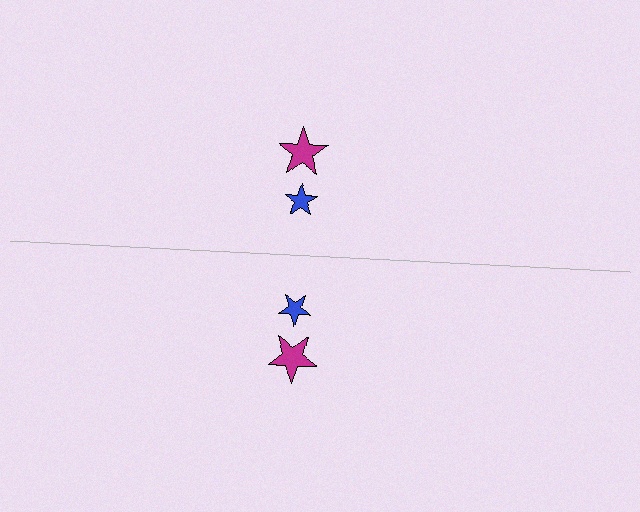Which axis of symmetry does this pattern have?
The pattern has a horizontal axis of symmetry running through the center of the image.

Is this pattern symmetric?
Yes, this pattern has bilateral (reflection) symmetry.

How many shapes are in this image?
There are 4 shapes in this image.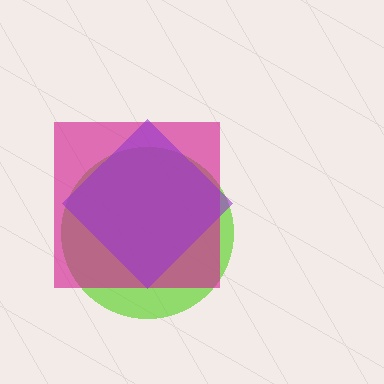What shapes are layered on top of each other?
The layered shapes are: a lime circle, a magenta square, a purple diamond.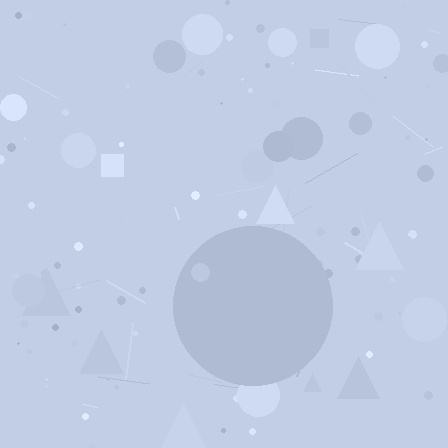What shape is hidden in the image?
A circle is hidden in the image.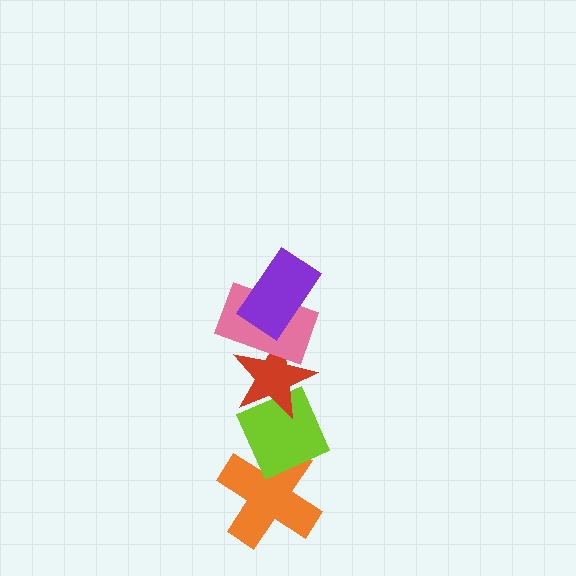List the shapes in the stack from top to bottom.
From top to bottom: the purple rectangle, the pink rectangle, the red star, the lime diamond, the orange cross.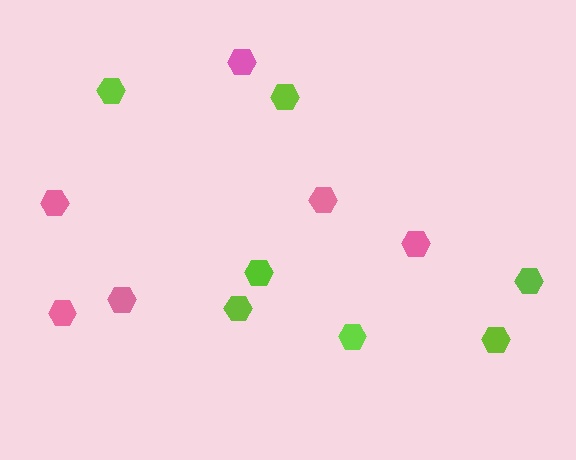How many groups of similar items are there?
There are 2 groups: one group of pink hexagons (6) and one group of lime hexagons (7).